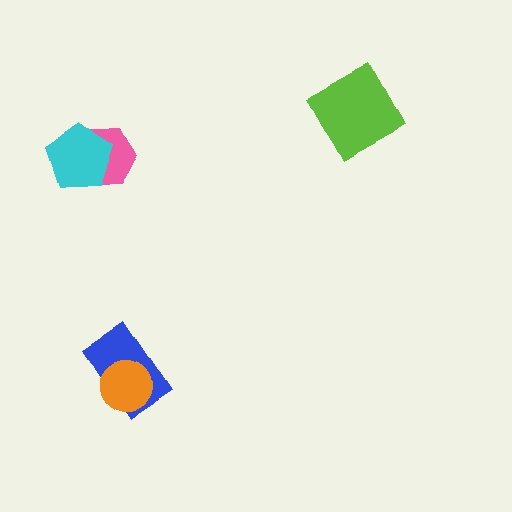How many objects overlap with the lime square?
0 objects overlap with the lime square.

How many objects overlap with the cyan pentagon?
1 object overlaps with the cyan pentagon.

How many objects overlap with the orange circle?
1 object overlaps with the orange circle.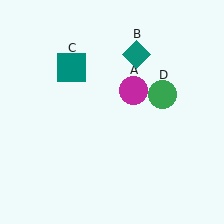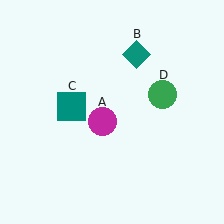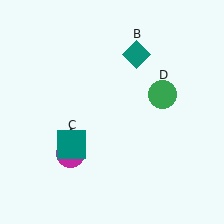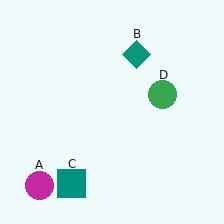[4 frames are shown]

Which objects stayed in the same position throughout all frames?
Teal diamond (object B) and green circle (object D) remained stationary.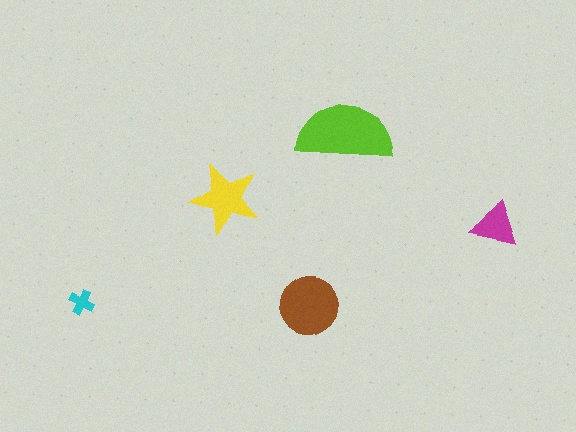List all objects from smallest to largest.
The cyan cross, the magenta triangle, the yellow star, the brown circle, the lime semicircle.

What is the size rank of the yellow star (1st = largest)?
3rd.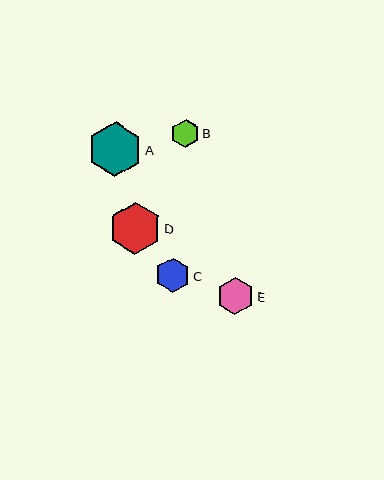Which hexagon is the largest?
Hexagon A is the largest with a size of approximately 55 pixels.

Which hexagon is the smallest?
Hexagon B is the smallest with a size of approximately 28 pixels.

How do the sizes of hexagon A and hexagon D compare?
Hexagon A and hexagon D are approximately the same size.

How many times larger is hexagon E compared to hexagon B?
Hexagon E is approximately 1.3 times the size of hexagon B.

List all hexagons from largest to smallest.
From largest to smallest: A, D, E, C, B.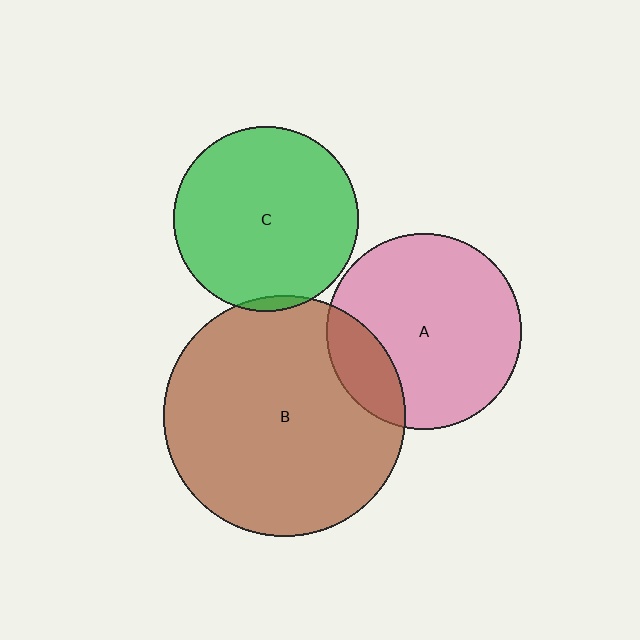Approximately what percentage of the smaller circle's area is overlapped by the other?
Approximately 20%.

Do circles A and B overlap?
Yes.